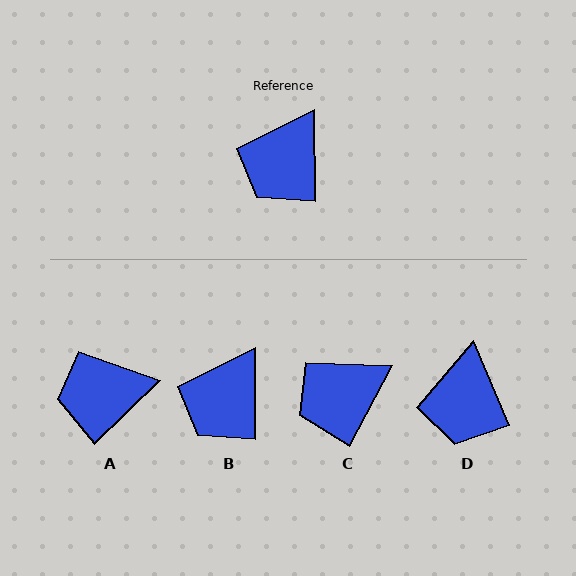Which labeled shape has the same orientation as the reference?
B.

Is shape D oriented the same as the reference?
No, it is off by about 23 degrees.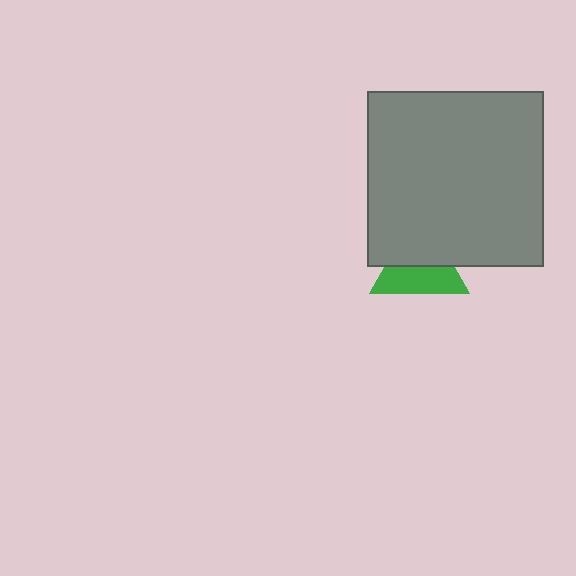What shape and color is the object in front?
The object in front is a gray square.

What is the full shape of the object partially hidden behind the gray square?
The partially hidden object is a green triangle.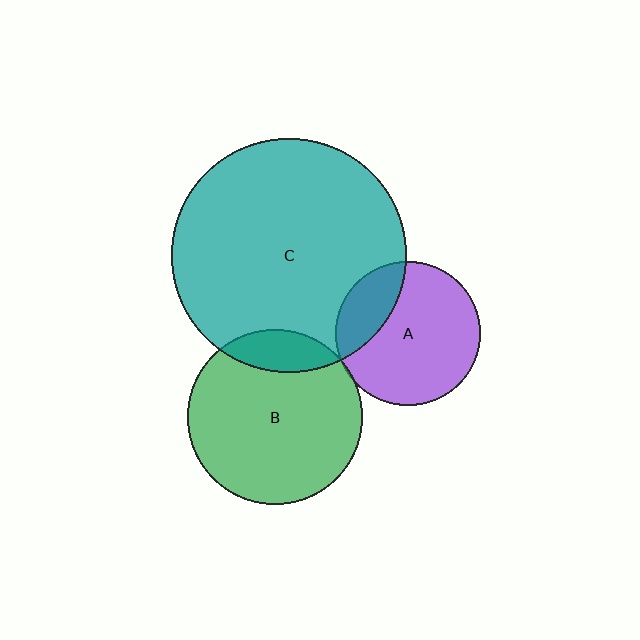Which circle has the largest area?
Circle C (teal).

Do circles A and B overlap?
Yes.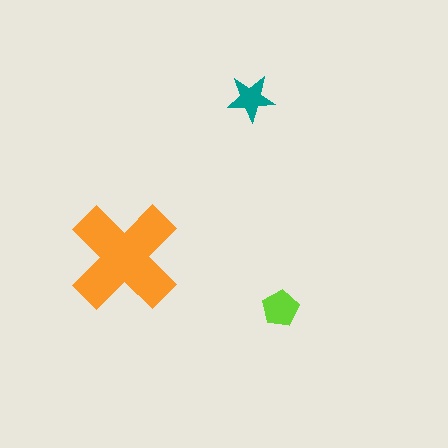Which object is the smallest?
The teal star.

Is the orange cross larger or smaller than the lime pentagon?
Larger.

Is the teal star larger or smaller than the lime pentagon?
Smaller.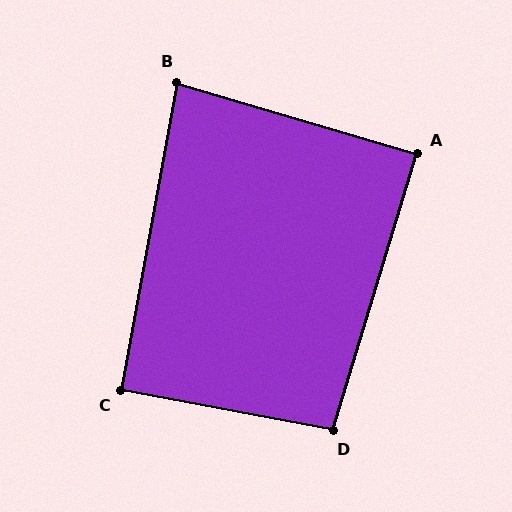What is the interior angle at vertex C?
Approximately 90 degrees (approximately right).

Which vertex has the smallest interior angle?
B, at approximately 84 degrees.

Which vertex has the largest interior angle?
D, at approximately 96 degrees.